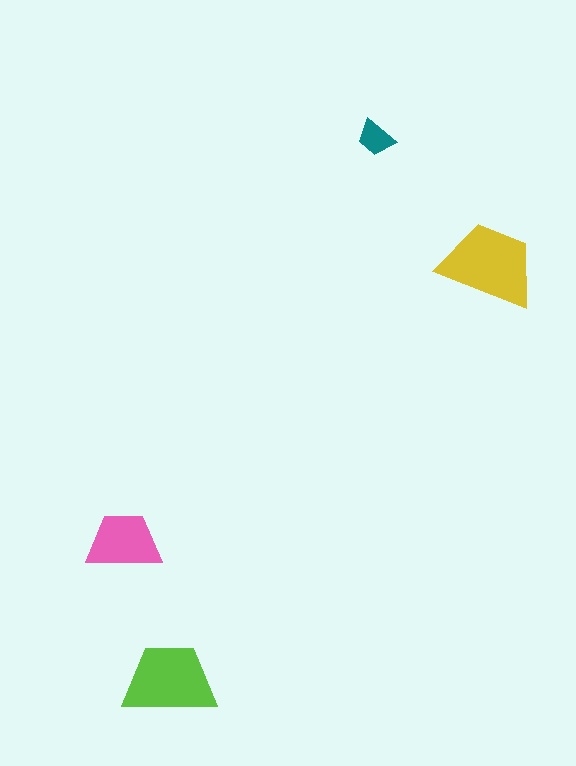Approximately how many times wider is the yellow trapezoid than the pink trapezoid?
About 1.5 times wider.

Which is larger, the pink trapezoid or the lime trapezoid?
The lime one.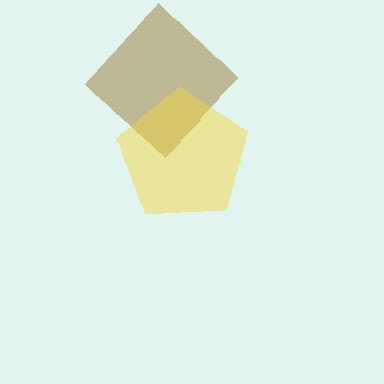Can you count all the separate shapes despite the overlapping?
Yes, there are 2 separate shapes.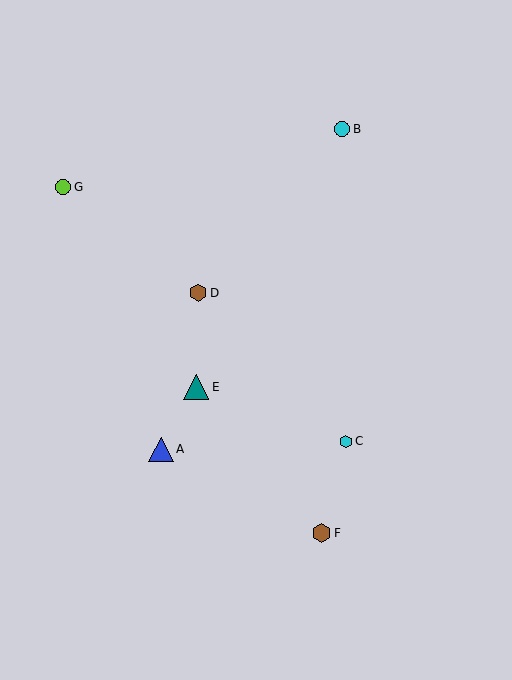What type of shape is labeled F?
Shape F is a brown hexagon.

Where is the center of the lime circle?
The center of the lime circle is at (63, 187).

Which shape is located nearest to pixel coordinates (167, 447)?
The blue triangle (labeled A) at (161, 449) is nearest to that location.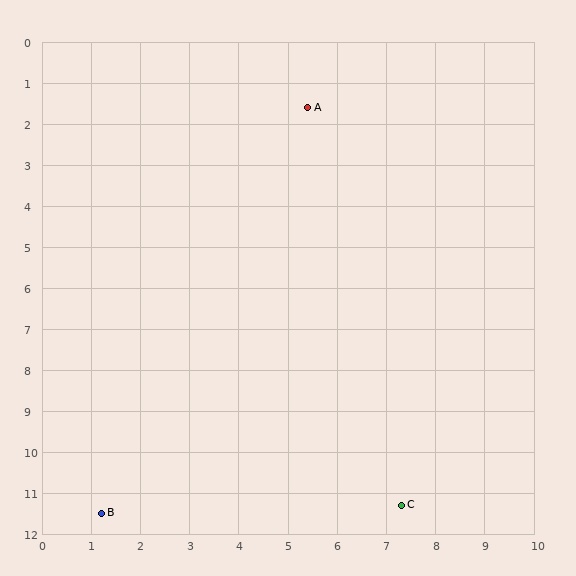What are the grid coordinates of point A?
Point A is at approximately (5.4, 1.6).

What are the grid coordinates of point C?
Point C is at approximately (7.3, 11.3).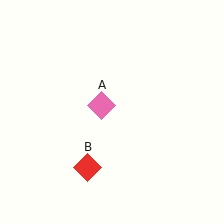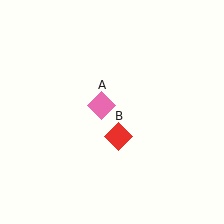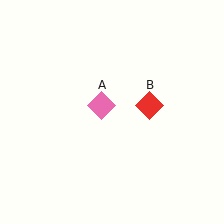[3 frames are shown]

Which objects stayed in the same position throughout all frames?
Pink diamond (object A) remained stationary.